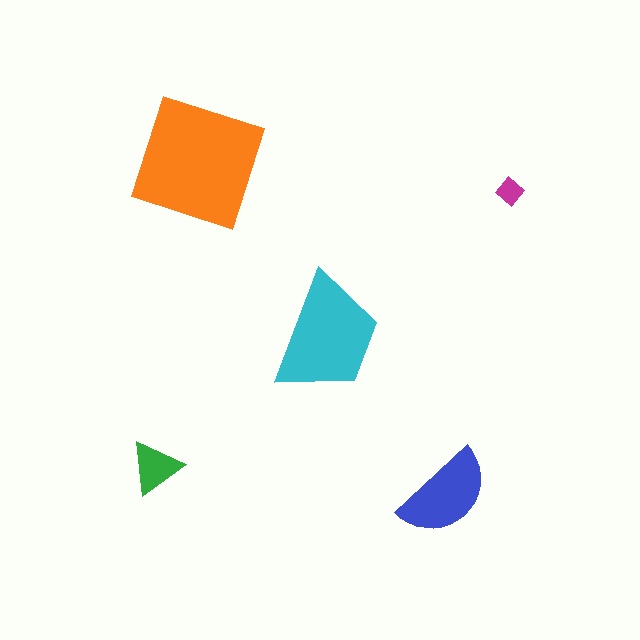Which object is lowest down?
The blue semicircle is bottommost.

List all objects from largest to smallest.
The orange square, the cyan trapezoid, the blue semicircle, the green triangle, the magenta diamond.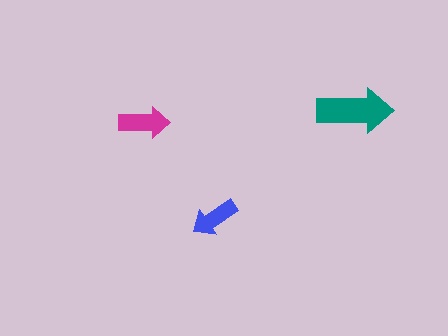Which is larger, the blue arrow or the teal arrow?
The teal one.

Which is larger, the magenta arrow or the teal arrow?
The teal one.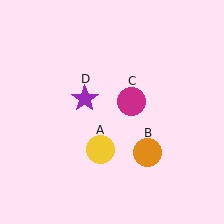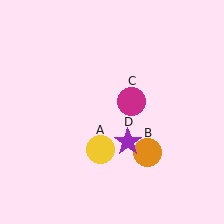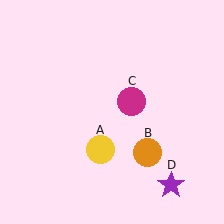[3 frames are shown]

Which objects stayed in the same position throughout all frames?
Yellow circle (object A) and orange circle (object B) and magenta circle (object C) remained stationary.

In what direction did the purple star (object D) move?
The purple star (object D) moved down and to the right.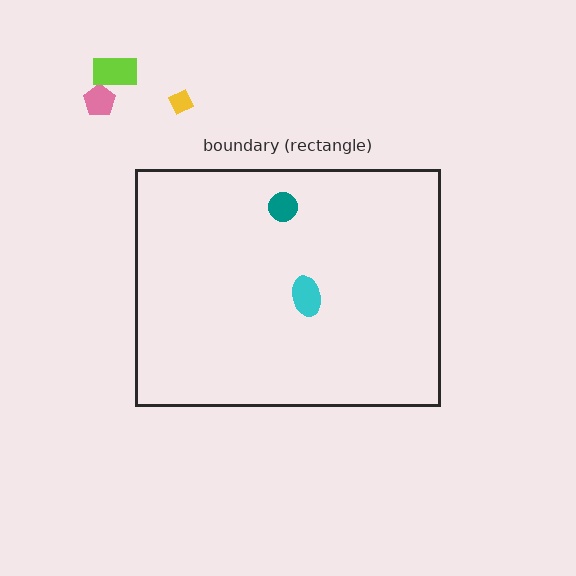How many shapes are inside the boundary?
2 inside, 3 outside.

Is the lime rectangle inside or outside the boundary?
Outside.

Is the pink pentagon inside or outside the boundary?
Outside.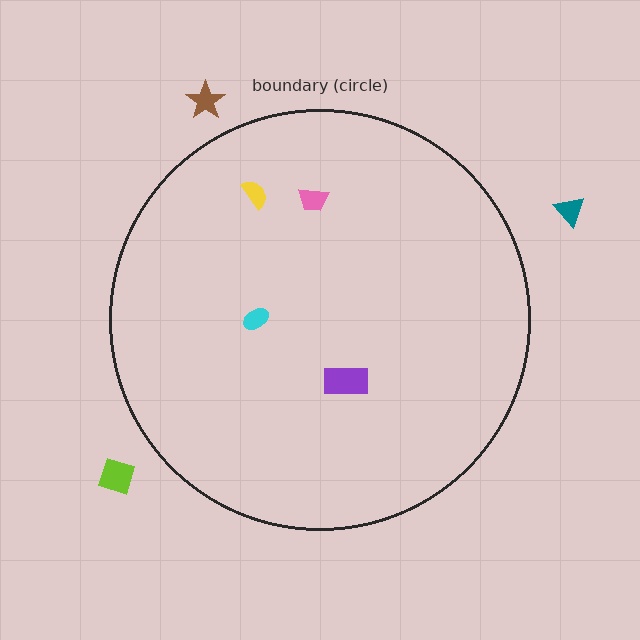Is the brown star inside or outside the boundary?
Outside.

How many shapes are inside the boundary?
4 inside, 3 outside.